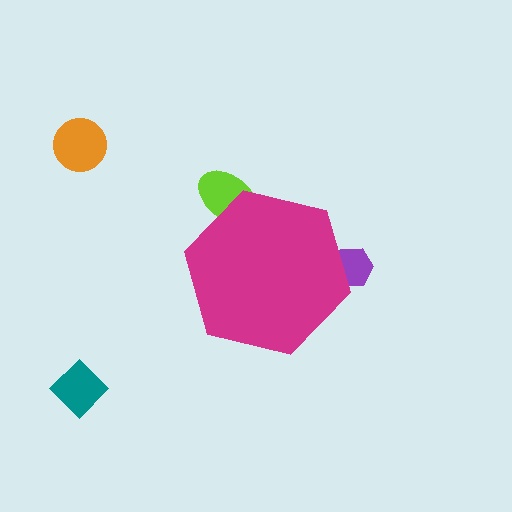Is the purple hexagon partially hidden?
Yes, the purple hexagon is partially hidden behind the magenta hexagon.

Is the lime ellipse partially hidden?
Yes, the lime ellipse is partially hidden behind the magenta hexagon.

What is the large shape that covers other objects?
A magenta hexagon.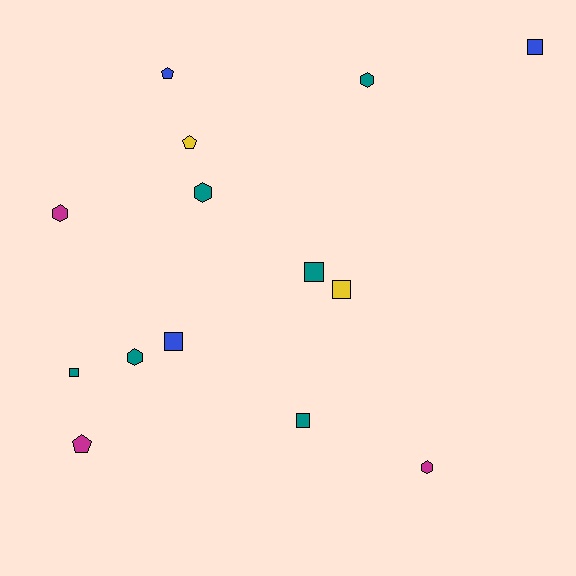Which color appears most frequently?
Teal, with 6 objects.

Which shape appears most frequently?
Square, with 6 objects.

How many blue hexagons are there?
There are no blue hexagons.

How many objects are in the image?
There are 14 objects.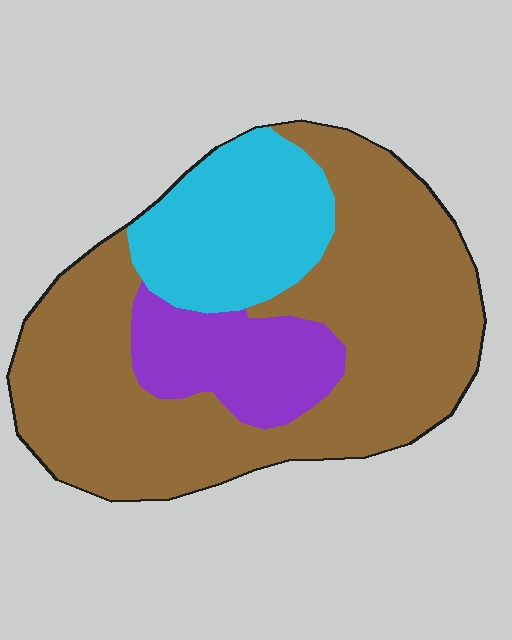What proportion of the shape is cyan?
Cyan covers 21% of the shape.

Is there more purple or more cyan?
Cyan.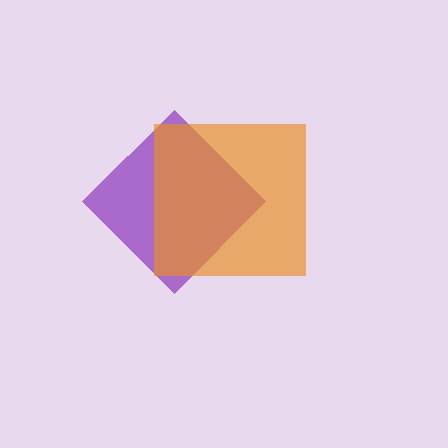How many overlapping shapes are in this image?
There are 2 overlapping shapes in the image.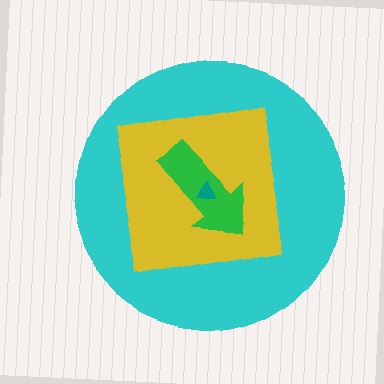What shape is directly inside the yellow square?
The green arrow.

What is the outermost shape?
The cyan circle.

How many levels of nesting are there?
4.